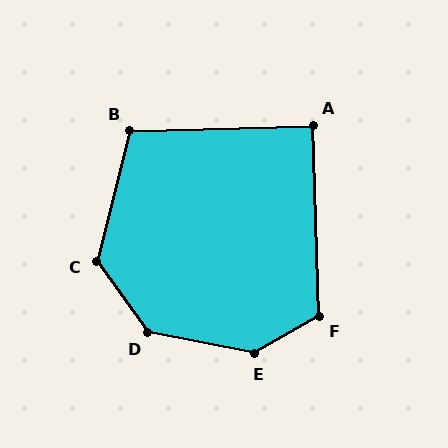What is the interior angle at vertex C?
Approximately 130 degrees (obtuse).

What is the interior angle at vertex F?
Approximately 118 degrees (obtuse).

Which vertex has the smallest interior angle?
A, at approximately 90 degrees.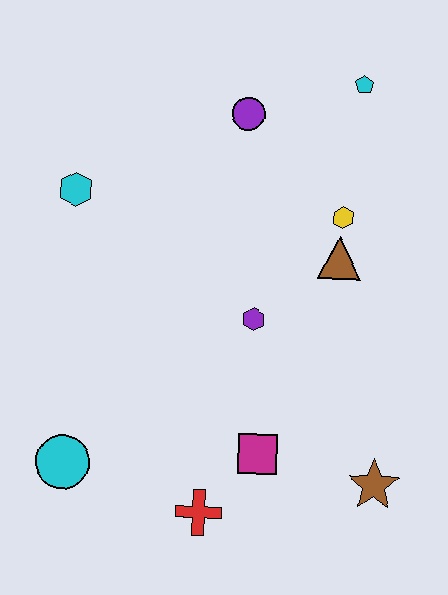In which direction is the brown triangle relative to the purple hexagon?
The brown triangle is to the right of the purple hexagon.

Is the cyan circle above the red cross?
Yes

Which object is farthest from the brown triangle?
The cyan circle is farthest from the brown triangle.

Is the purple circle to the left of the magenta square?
Yes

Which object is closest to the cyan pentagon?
The purple circle is closest to the cyan pentagon.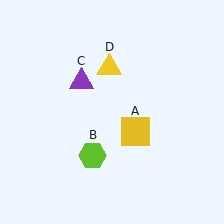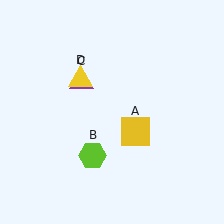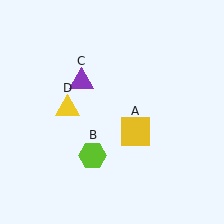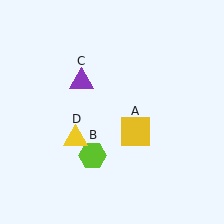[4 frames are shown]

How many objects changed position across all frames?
1 object changed position: yellow triangle (object D).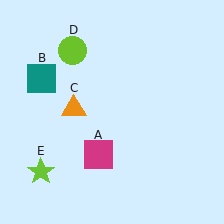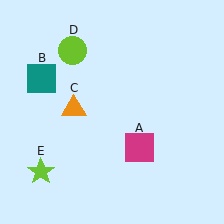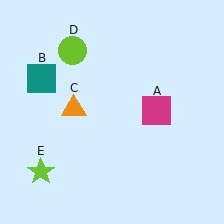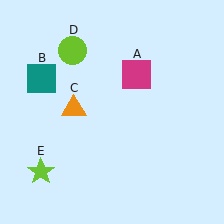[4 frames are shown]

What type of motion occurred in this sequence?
The magenta square (object A) rotated counterclockwise around the center of the scene.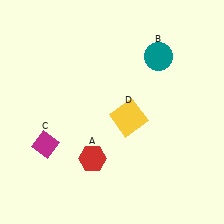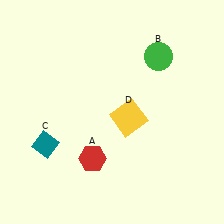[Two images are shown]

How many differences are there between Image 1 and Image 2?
There are 2 differences between the two images.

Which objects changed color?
B changed from teal to green. C changed from magenta to teal.